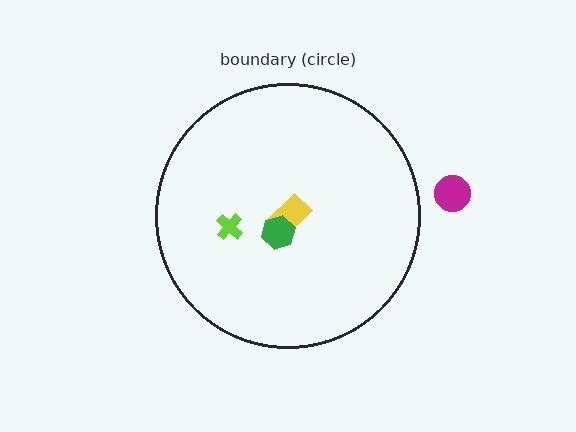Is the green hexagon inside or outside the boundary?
Inside.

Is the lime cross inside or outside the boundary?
Inside.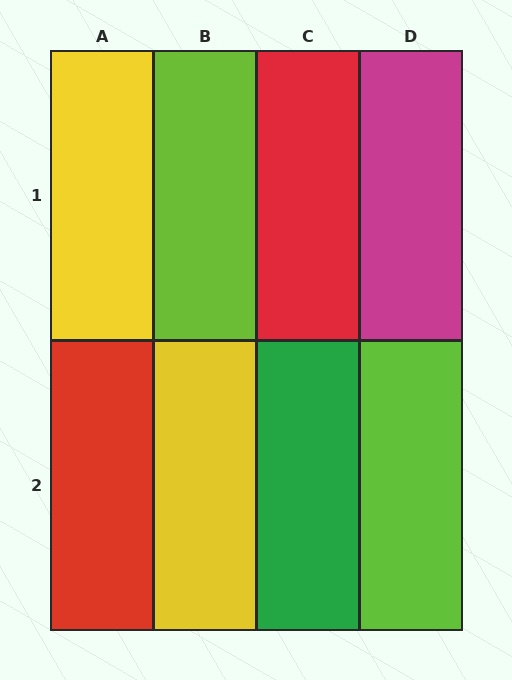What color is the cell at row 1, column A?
Yellow.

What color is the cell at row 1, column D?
Magenta.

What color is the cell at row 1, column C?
Red.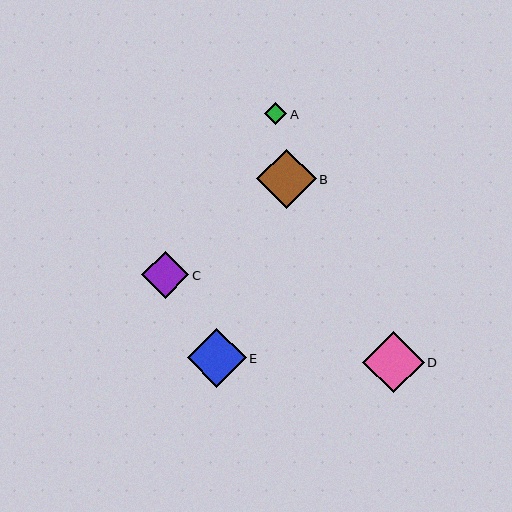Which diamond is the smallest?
Diamond A is the smallest with a size of approximately 22 pixels.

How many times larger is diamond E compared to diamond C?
Diamond E is approximately 1.3 times the size of diamond C.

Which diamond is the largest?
Diamond D is the largest with a size of approximately 62 pixels.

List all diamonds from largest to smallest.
From largest to smallest: D, B, E, C, A.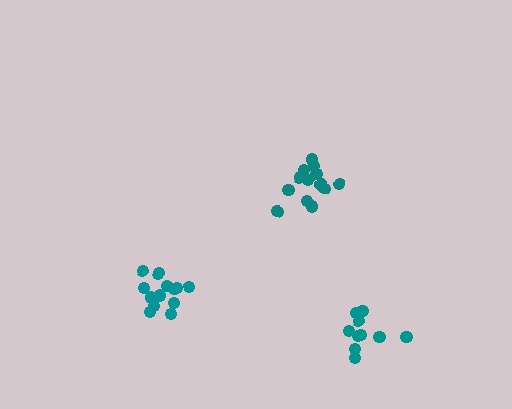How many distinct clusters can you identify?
There are 3 distinct clusters.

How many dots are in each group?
Group 1: 10 dots, Group 2: 13 dots, Group 3: 13 dots (36 total).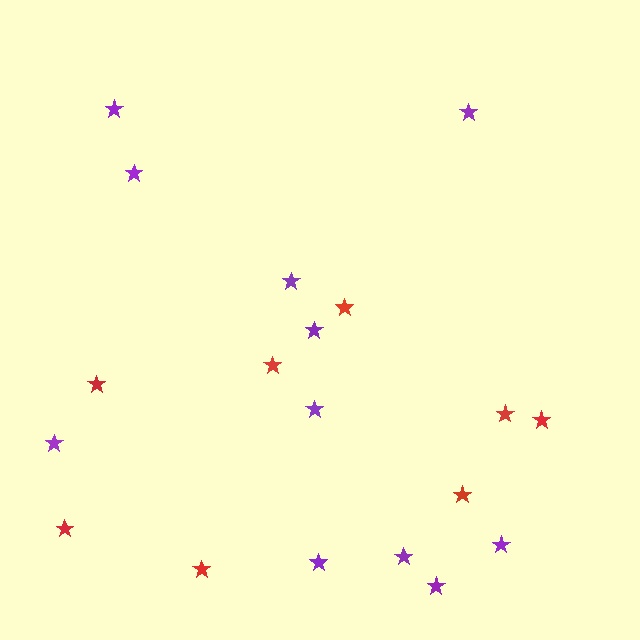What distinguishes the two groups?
There are 2 groups: one group of purple stars (11) and one group of red stars (8).